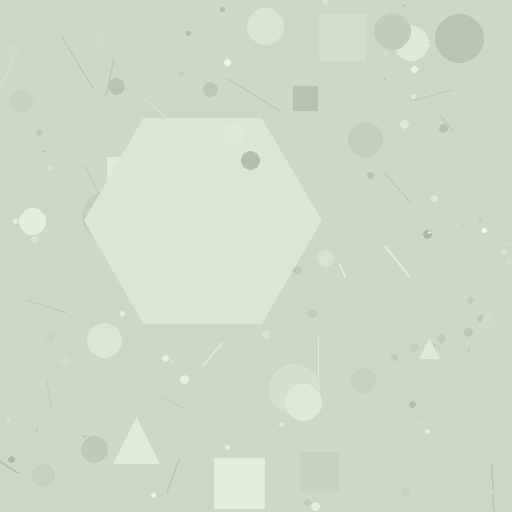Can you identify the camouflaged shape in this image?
The camouflaged shape is a hexagon.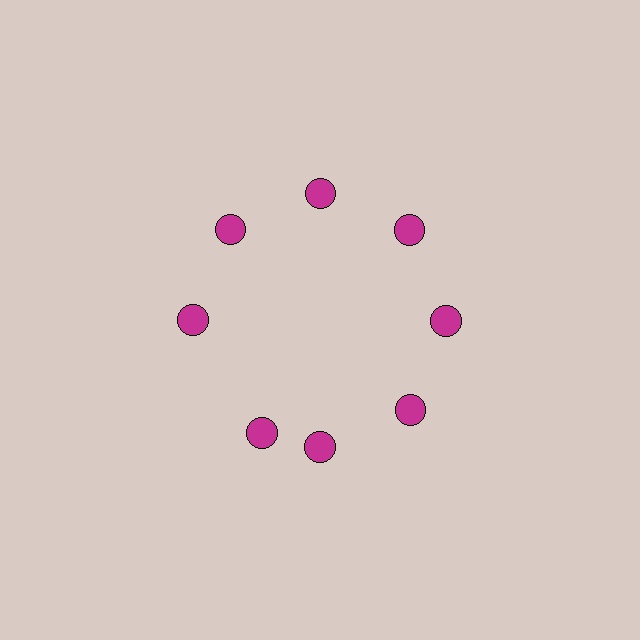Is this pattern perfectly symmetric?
No. The 8 magenta circles are arranged in a ring, but one element near the 8 o'clock position is rotated out of alignment along the ring, breaking the 8-fold rotational symmetry.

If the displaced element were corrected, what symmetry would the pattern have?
It would have 8-fold rotational symmetry — the pattern would map onto itself every 45 degrees.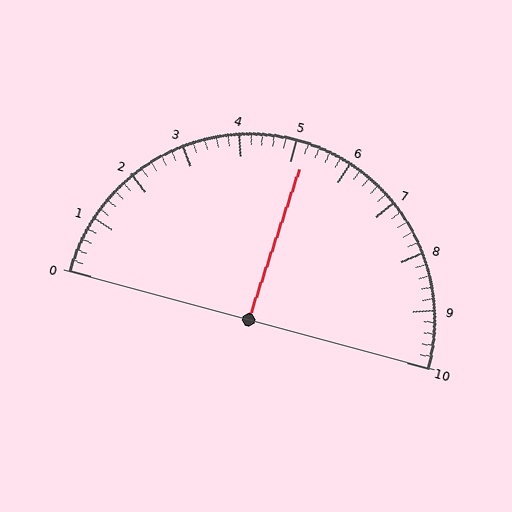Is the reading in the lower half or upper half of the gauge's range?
The reading is in the upper half of the range (0 to 10).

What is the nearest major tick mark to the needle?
The nearest major tick mark is 5.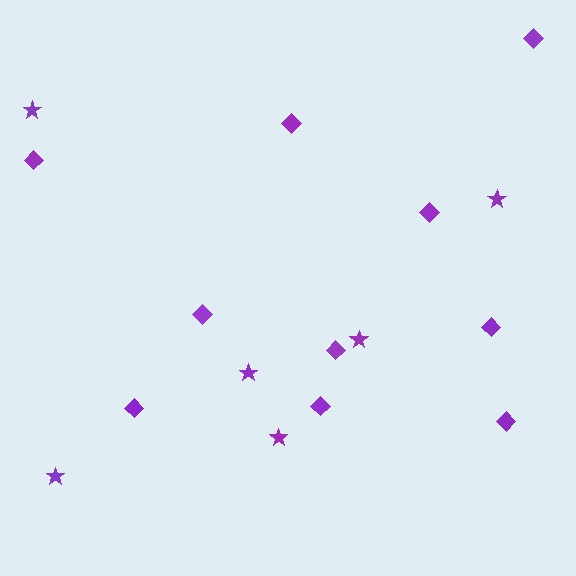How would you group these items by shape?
There are 2 groups: one group of stars (6) and one group of diamonds (10).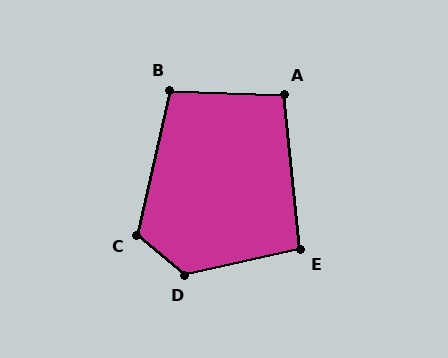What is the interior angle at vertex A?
Approximately 98 degrees (obtuse).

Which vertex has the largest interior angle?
D, at approximately 128 degrees.